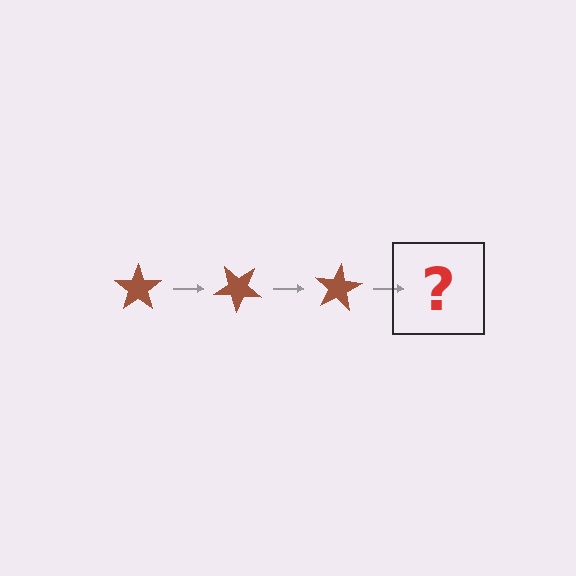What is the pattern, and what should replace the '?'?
The pattern is that the star rotates 40 degrees each step. The '?' should be a brown star rotated 120 degrees.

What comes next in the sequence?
The next element should be a brown star rotated 120 degrees.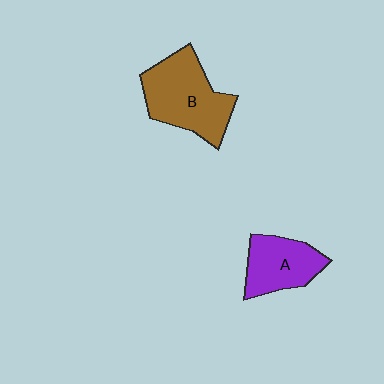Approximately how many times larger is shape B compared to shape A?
Approximately 1.5 times.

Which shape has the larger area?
Shape B (brown).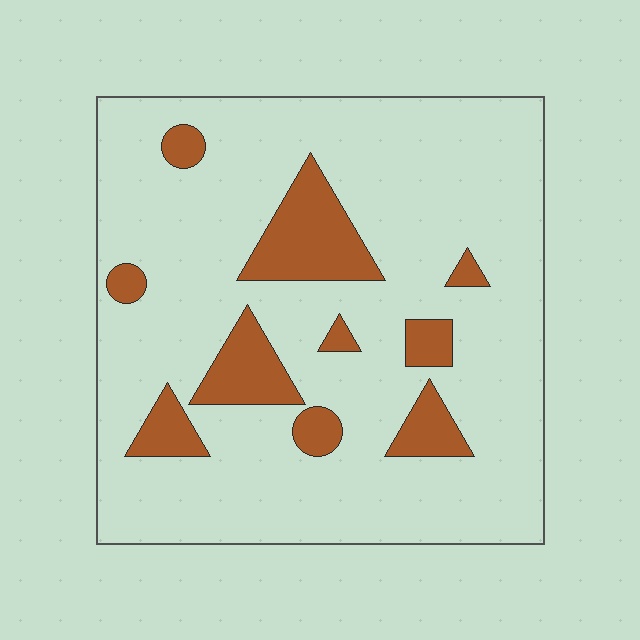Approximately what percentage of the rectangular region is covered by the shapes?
Approximately 15%.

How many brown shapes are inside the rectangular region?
10.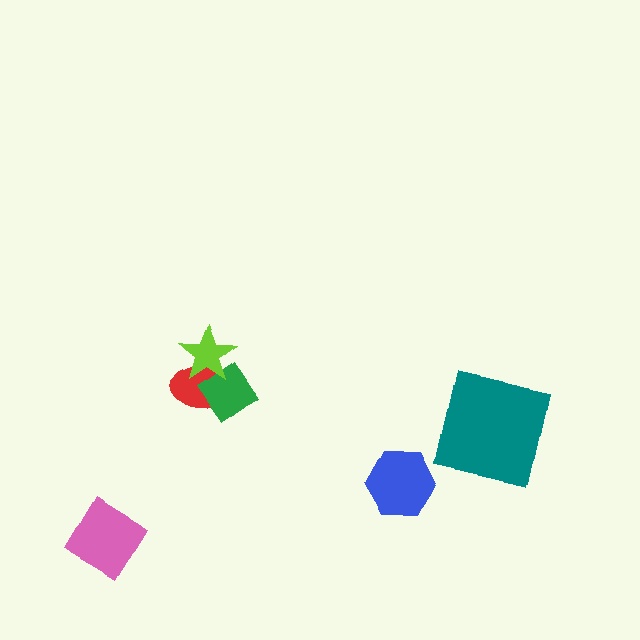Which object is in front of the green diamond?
The lime star is in front of the green diamond.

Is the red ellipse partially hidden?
Yes, it is partially covered by another shape.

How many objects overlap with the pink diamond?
0 objects overlap with the pink diamond.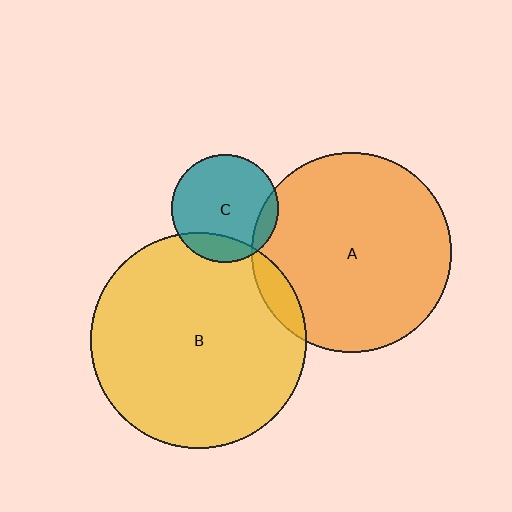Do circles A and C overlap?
Yes.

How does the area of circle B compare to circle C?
Approximately 4.0 times.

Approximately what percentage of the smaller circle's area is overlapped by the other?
Approximately 10%.